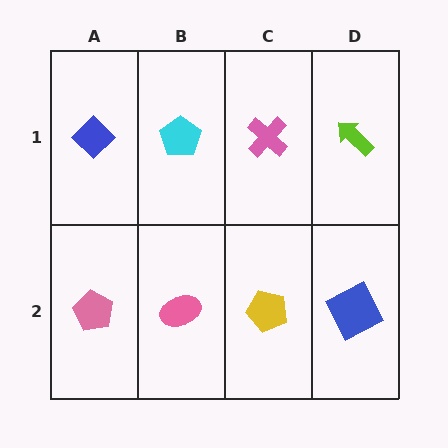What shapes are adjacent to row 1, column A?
A pink pentagon (row 2, column A), a cyan pentagon (row 1, column B).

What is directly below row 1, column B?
A pink ellipse.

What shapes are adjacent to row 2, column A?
A blue diamond (row 1, column A), a pink ellipse (row 2, column B).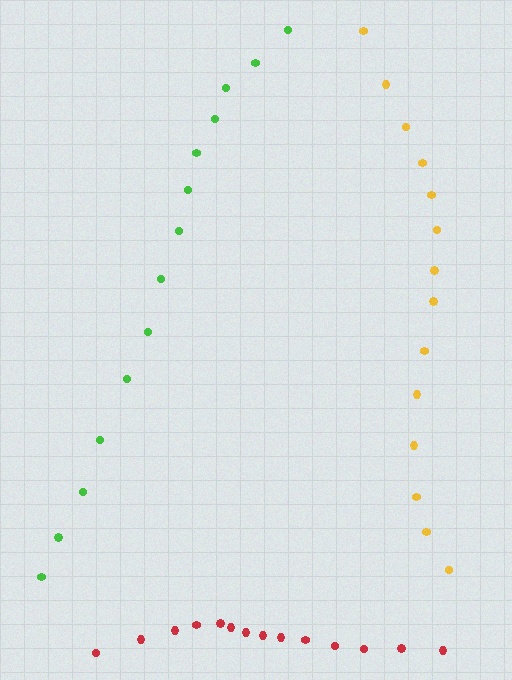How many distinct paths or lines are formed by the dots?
There are 3 distinct paths.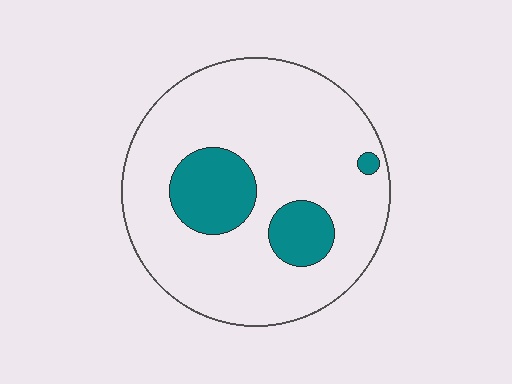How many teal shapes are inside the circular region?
3.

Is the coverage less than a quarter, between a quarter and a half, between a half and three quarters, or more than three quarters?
Less than a quarter.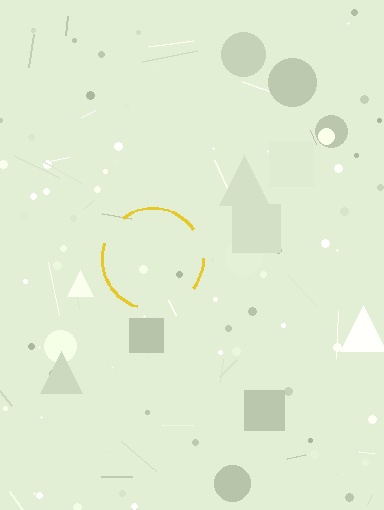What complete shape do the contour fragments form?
The contour fragments form a circle.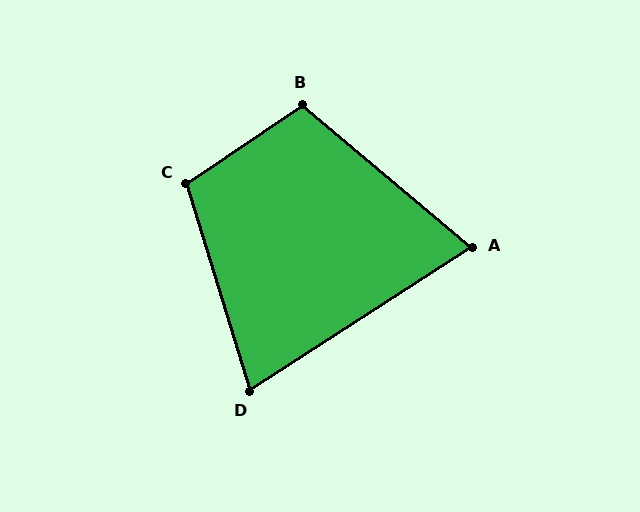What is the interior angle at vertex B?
Approximately 106 degrees (obtuse).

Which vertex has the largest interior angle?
C, at approximately 107 degrees.